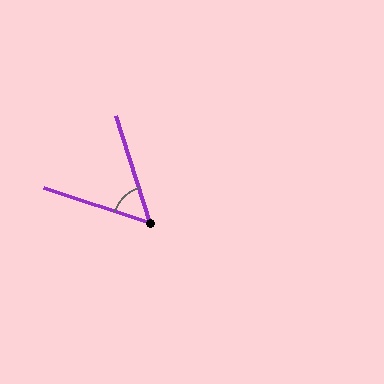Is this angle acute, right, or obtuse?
It is acute.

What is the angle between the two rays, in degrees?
Approximately 54 degrees.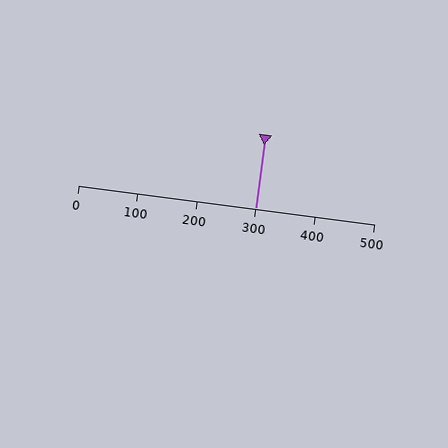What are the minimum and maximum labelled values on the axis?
The axis runs from 0 to 500.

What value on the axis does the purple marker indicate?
The marker indicates approximately 300.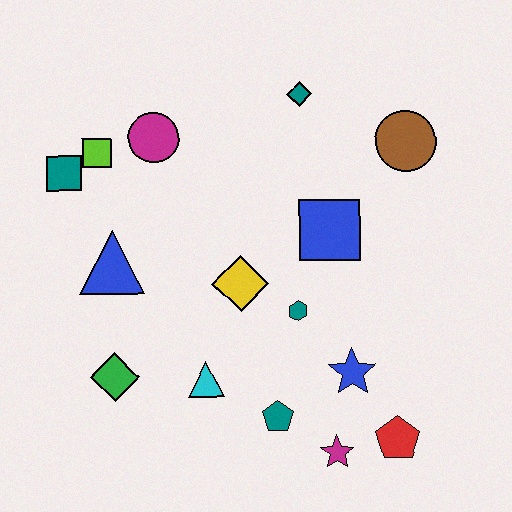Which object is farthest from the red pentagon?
The teal square is farthest from the red pentagon.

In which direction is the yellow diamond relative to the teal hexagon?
The yellow diamond is to the left of the teal hexagon.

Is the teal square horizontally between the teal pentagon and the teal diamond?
No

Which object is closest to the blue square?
The teal hexagon is closest to the blue square.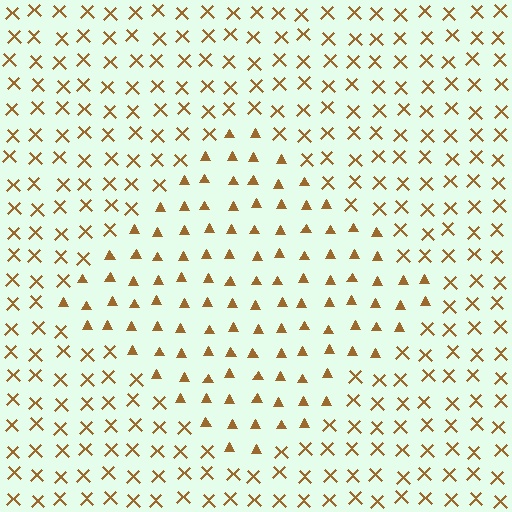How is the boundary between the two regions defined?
The boundary is defined by a change in element shape: triangles inside vs. X marks outside. All elements share the same color and spacing.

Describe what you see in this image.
The image is filled with small brown elements arranged in a uniform grid. A diamond-shaped region contains triangles, while the surrounding area contains X marks. The boundary is defined purely by the change in element shape.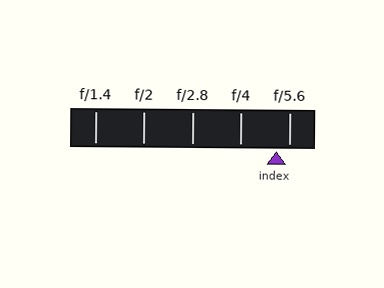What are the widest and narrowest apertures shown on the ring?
The widest aperture shown is f/1.4 and the narrowest is f/5.6.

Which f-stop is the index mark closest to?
The index mark is closest to f/5.6.